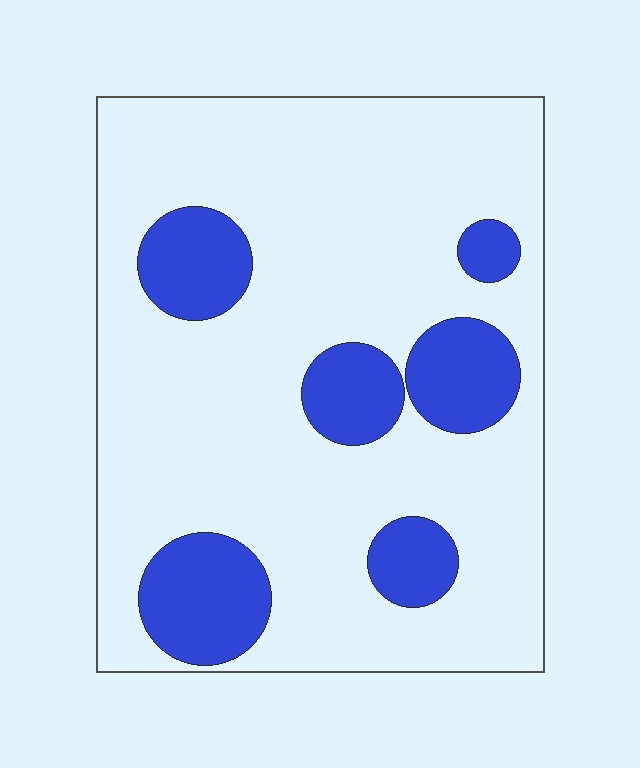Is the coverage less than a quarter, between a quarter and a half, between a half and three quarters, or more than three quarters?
Less than a quarter.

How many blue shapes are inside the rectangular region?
6.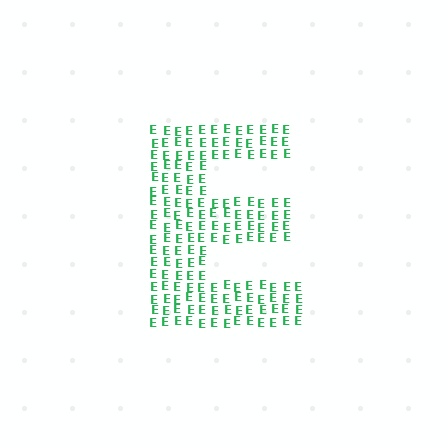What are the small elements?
The small elements are letter E's.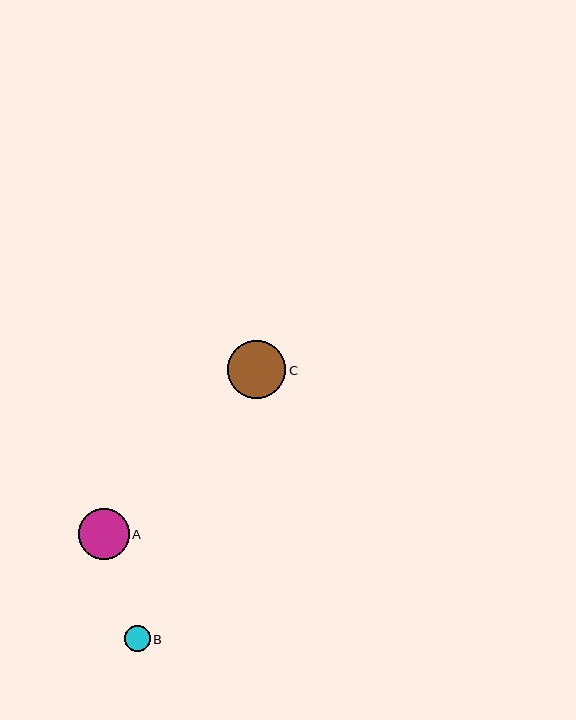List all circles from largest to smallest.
From largest to smallest: C, A, B.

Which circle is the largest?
Circle C is the largest with a size of approximately 58 pixels.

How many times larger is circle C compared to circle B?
Circle C is approximately 2.2 times the size of circle B.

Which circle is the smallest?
Circle B is the smallest with a size of approximately 26 pixels.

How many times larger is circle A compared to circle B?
Circle A is approximately 2.0 times the size of circle B.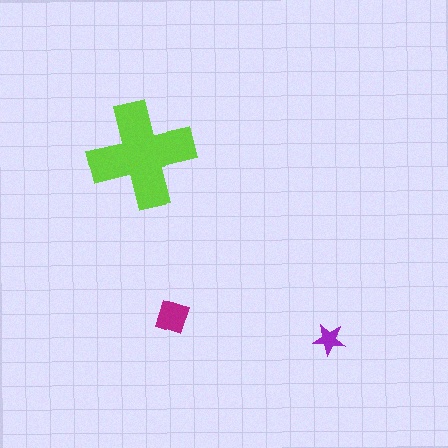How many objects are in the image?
There are 3 objects in the image.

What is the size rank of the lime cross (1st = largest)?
1st.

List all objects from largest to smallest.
The lime cross, the magenta diamond, the purple star.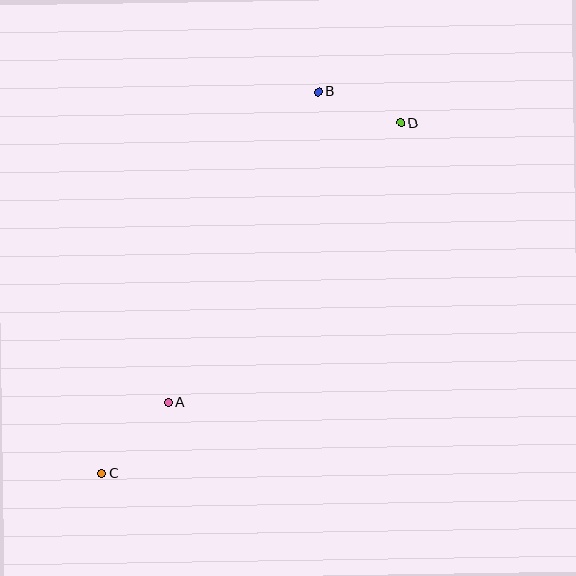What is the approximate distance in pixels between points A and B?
The distance between A and B is approximately 345 pixels.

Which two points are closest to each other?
Points B and D are closest to each other.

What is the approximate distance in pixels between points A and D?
The distance between A and D is approximately 363 pixels.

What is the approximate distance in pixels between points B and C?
The distance between B and C is approximately 439 pixels.